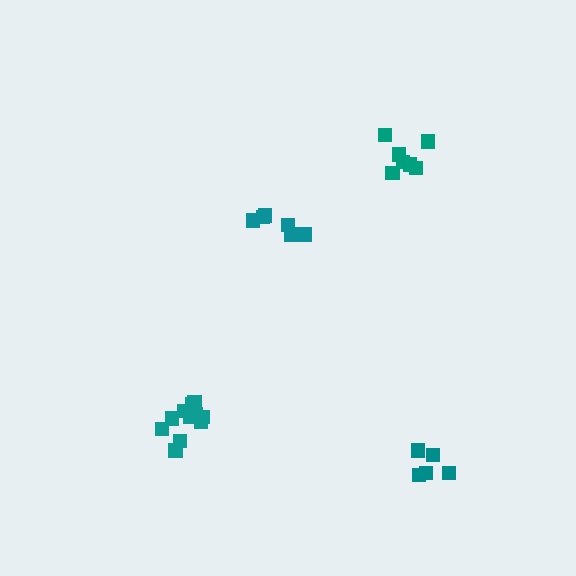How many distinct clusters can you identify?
There are 4 distinct clusters.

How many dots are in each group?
Group 1: 6 dots, Group 2: 11 dots, Group 3: 7 dots, Group 4: 5 dots (29 total).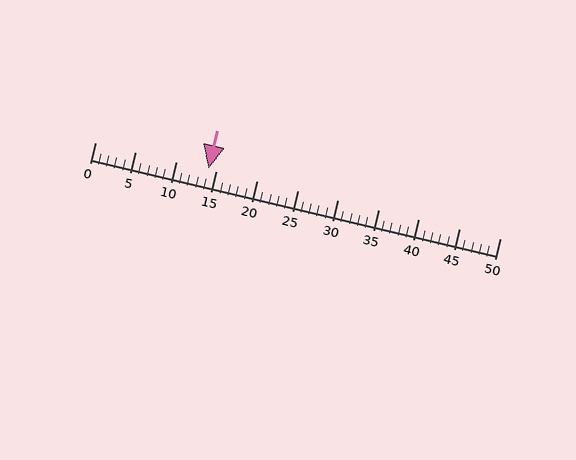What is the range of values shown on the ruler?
The ruler shows values from 0 to 50.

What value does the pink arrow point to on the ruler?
The pink arrow points to approximately 14.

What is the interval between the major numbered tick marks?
The major tick marks are spaced 5 units apart.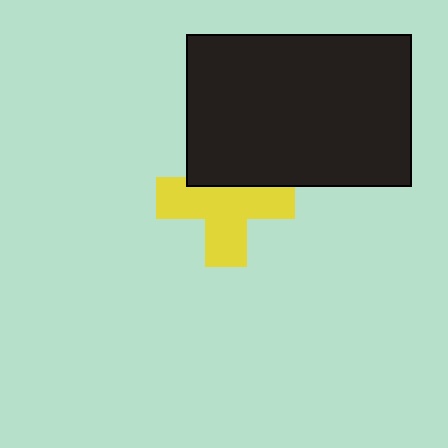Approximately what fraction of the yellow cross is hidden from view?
Roughly 31% of the yellow cross is hidden behind the black rectangle.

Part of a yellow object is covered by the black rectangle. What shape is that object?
It is a cross.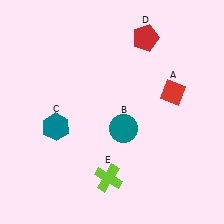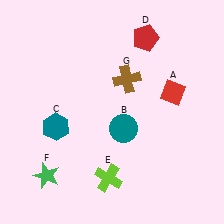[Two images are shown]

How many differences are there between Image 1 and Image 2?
There are 2 differences between the two images.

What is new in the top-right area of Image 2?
A brown cross (G) was added in the top-right area of Image 2.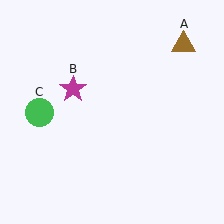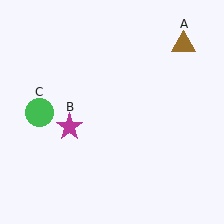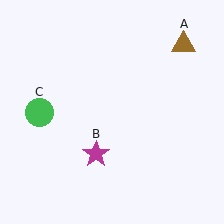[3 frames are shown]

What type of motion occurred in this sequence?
The magenta star (object B) rotated counterclockwise around the center of the scene.